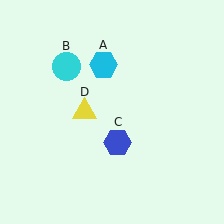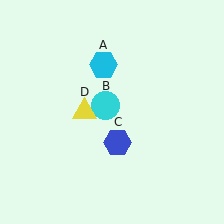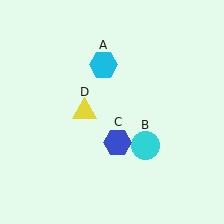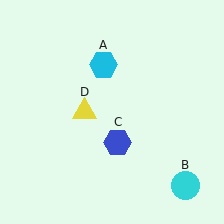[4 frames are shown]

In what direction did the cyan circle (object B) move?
The cyan circle (object B) moved down and to the right.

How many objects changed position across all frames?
1 object changed position: cyan circle (object B).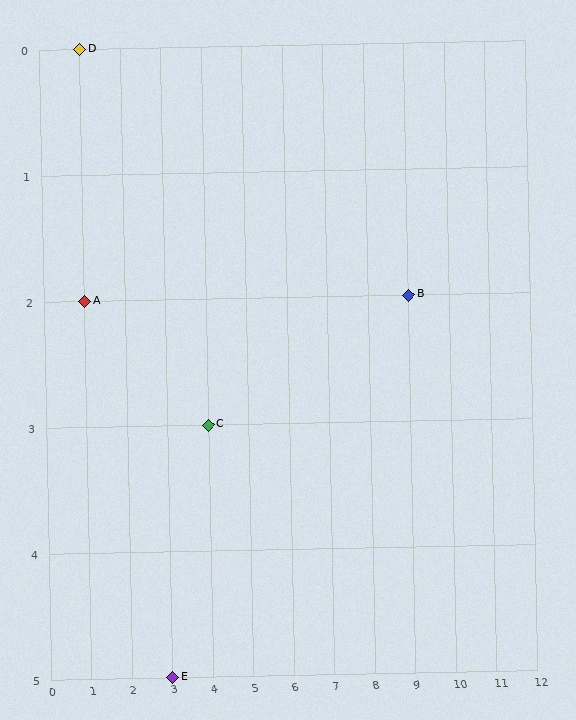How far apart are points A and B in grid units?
Points A and B are 8 columns apart.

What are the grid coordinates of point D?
Point D is at grid coordinates (1, 0).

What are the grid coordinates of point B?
Point B is at grid coordinates (9, 2).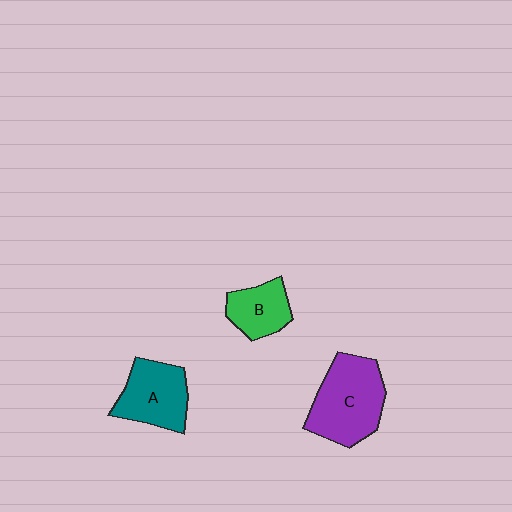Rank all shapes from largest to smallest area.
From largest to smallest: C (purple), A (teal), B (green).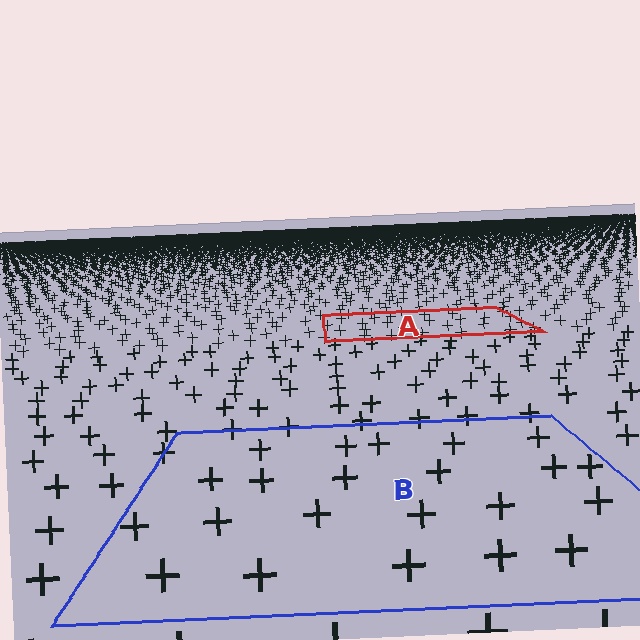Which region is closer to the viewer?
Region B is closer. The texture elements there are larger and more spread out.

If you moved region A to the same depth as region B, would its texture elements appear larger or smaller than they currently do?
They would appear larger. At a closer depth, the same texture elements are projected at a bigger on-screen size.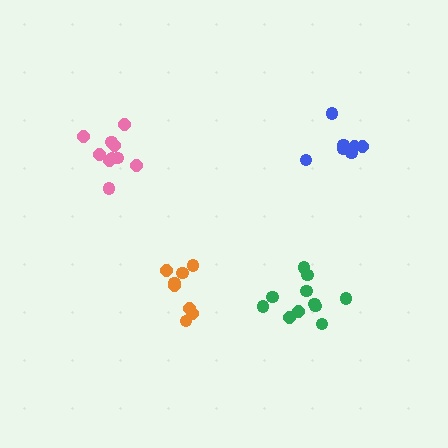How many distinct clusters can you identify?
There are 4 distinct clusters.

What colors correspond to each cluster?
The clusters are colored: green, pink, orange, blue.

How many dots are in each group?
Group 1: 11 dots, Group 2: 10 dots, Group 3: 9 dots, Group 4: 8 dots (38 total).